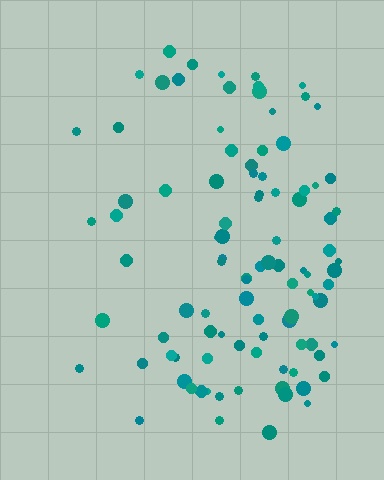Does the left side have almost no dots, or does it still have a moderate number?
Still a moderate number, just noticeably fewer than the right.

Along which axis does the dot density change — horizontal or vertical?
Horizontal.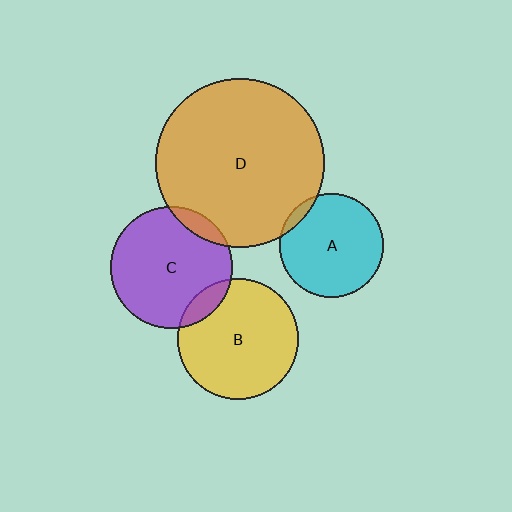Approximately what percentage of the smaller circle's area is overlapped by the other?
Approximately 10%.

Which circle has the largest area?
Circle D (orange).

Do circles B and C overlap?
Yes.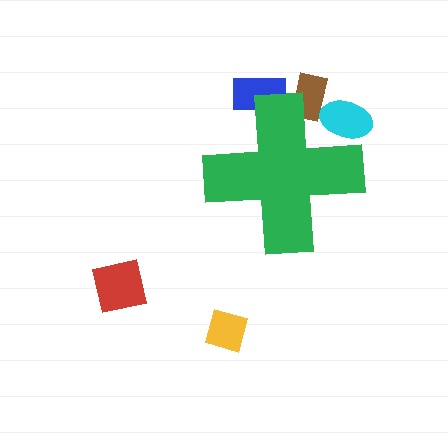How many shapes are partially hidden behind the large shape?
3 shapes are partially hidden.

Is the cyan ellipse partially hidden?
Yes, the cyan ellipse is partially hidden behind the green cross.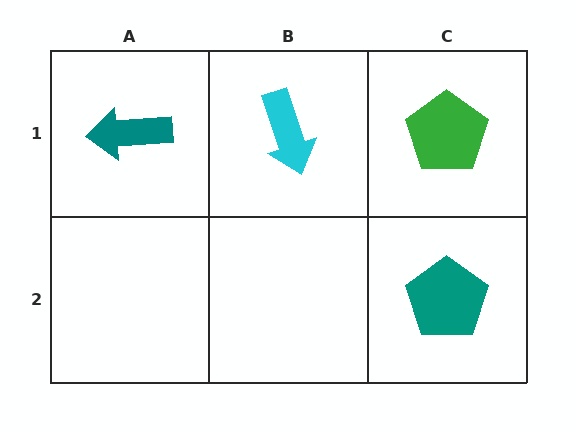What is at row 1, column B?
A cyan arrow.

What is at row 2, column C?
A teal pentagon.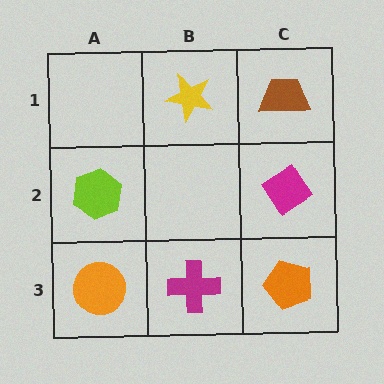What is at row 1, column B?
A yellow star.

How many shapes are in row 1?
2 shapes.